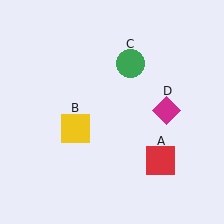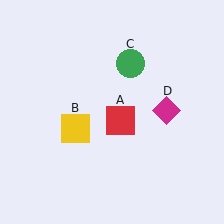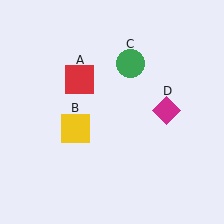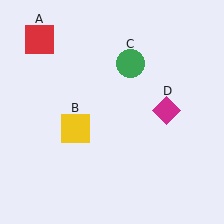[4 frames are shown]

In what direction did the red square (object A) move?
The red square (object A) moved up and to the left.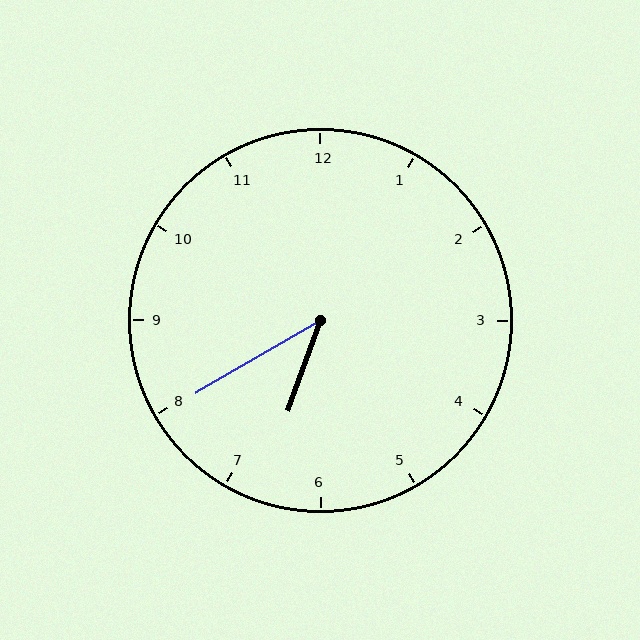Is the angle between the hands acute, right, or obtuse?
It is acute.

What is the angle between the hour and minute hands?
Approximately 40 degrees.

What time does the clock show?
6:40.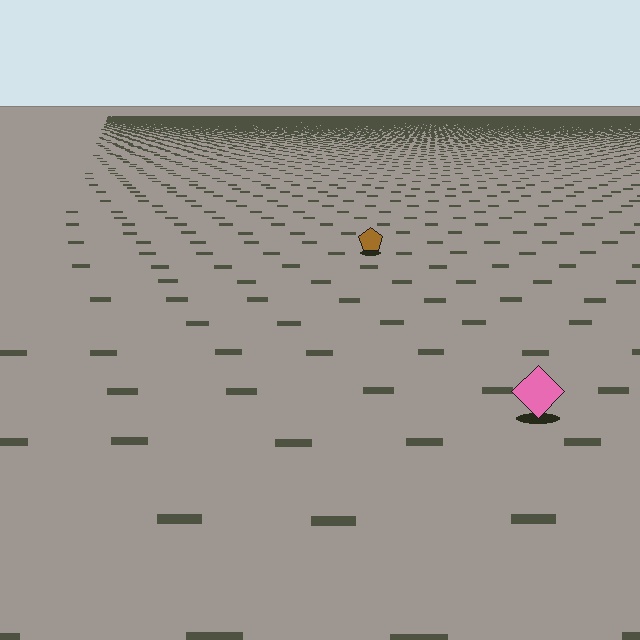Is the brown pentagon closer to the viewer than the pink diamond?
No. The pink diamond is closer — you can tell from the texture gradient: the ground texture is coarser near it.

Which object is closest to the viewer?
The pink diamond is closest. The texture marks near it are larger and more spread out.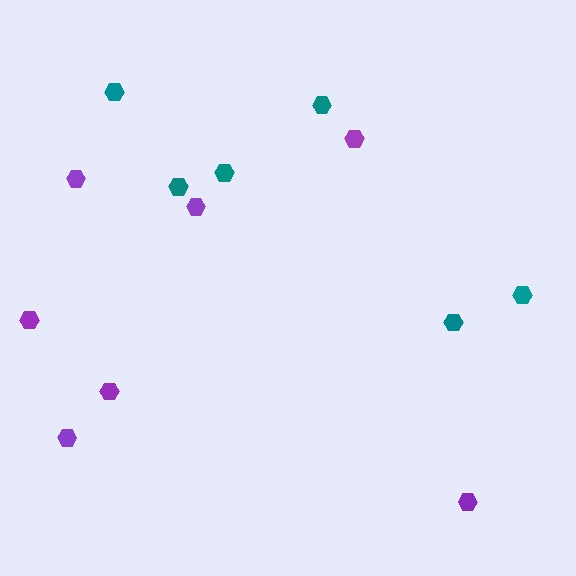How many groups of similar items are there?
There are 2 groups: one group of purple hexagons (7) and one group of teal hexagons (6).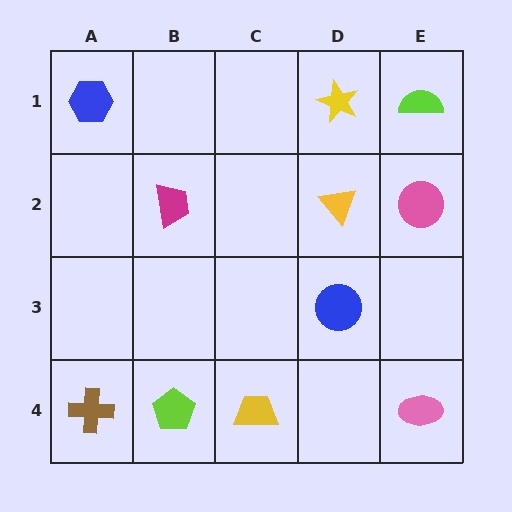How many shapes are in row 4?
4 shapes.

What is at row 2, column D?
A yellow triangle.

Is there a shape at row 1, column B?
No, that cell is empty.